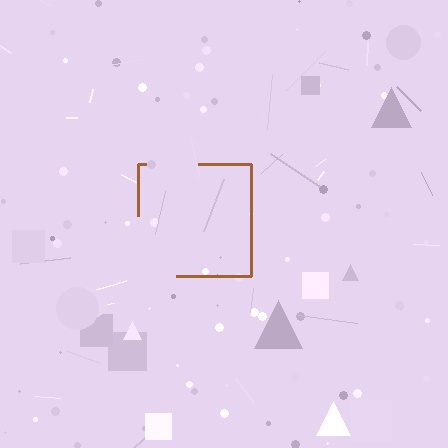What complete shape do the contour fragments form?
The contour fragments form a square.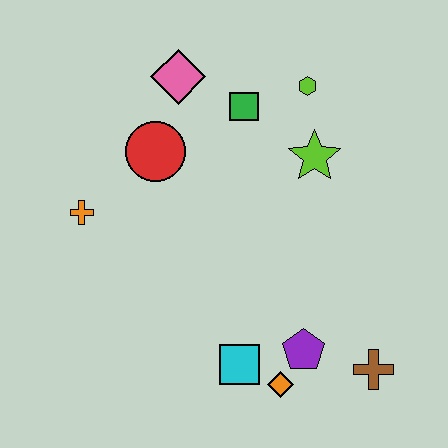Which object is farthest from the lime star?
The orange cross is farthest from the lime star.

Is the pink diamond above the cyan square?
Yes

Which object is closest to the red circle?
The pink diamond is closest to the red circle.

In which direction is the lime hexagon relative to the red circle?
The lime hexagon is to the right of the red circle.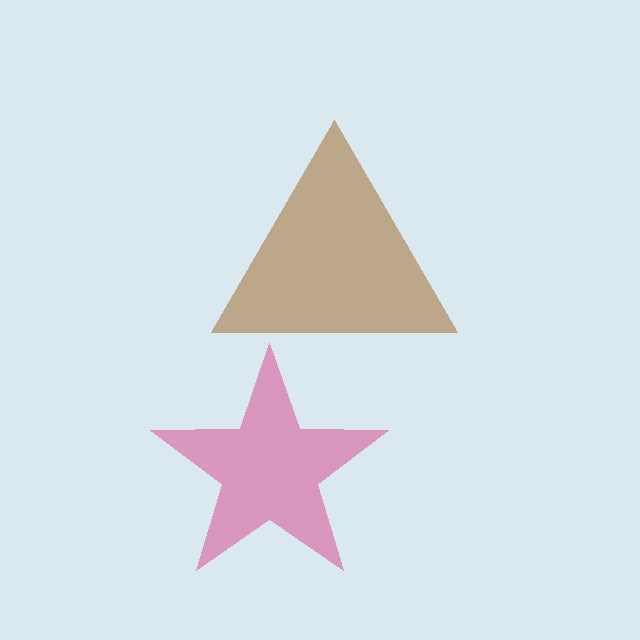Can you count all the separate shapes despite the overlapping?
Yes, there are 2 separate shapes.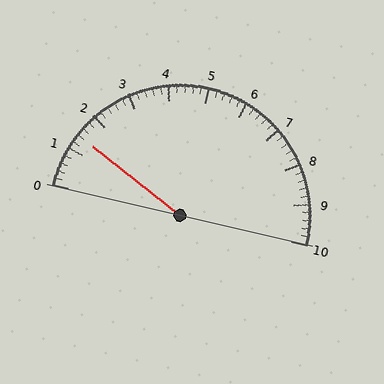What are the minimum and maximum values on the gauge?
The gauge ranges from 0 to 10.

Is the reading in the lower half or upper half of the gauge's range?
The reading is in the lower half of the range (0 to 10).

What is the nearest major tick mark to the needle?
The nearest major tick mark is 1.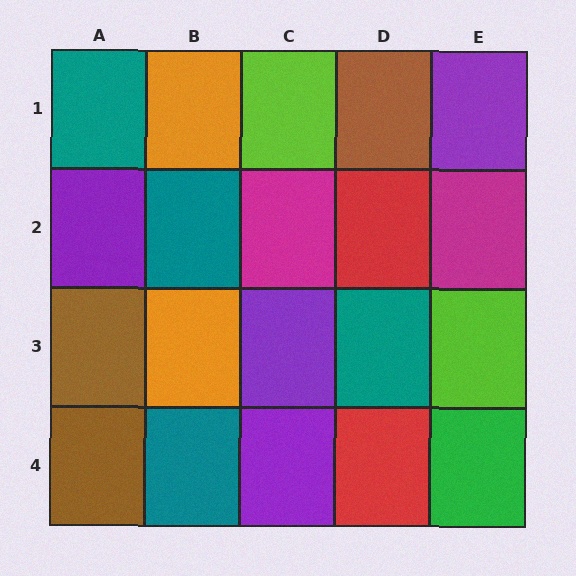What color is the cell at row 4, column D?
Red.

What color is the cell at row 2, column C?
Magenta.